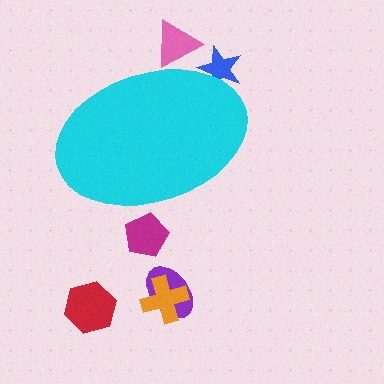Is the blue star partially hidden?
Yes, the blue star is partially hidden behind the cyan ellipse.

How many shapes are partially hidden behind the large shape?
3 shapes are partially hidden.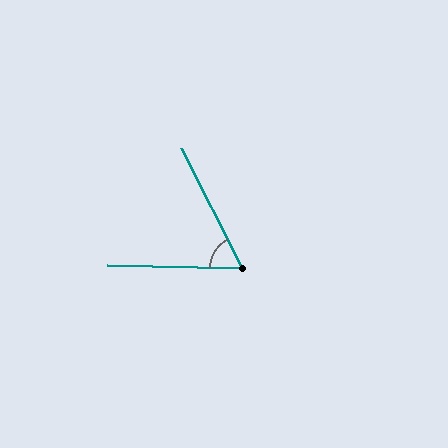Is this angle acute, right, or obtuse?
It is acute.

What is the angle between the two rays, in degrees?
Approximately 62 degrees.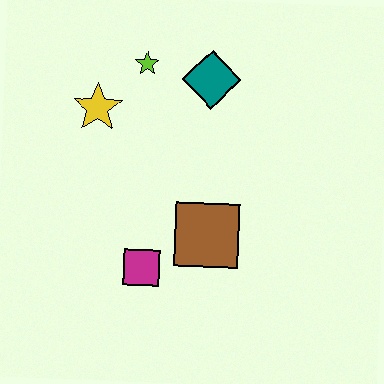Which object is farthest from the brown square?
The lime star is farthest from the brown square.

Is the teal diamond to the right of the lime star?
Yes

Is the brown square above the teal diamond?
No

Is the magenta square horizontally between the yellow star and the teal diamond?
Yes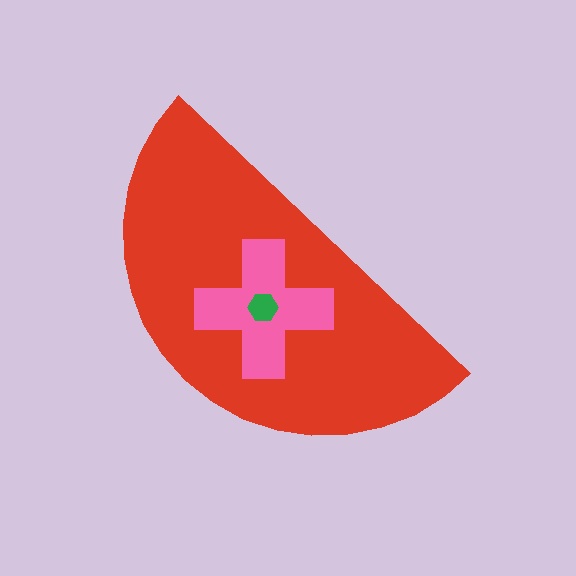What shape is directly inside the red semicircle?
The pink cross.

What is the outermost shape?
The red semicircle.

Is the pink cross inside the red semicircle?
Yes.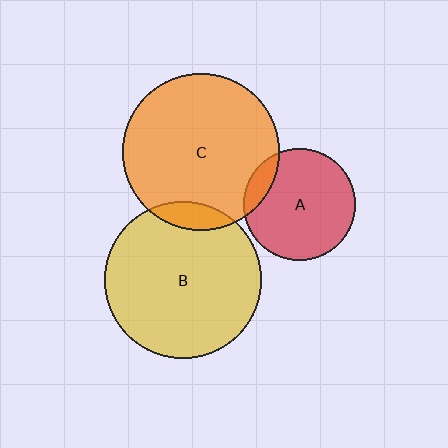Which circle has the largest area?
Circle B (yellow).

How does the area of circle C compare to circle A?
Approximately 2.0 times.